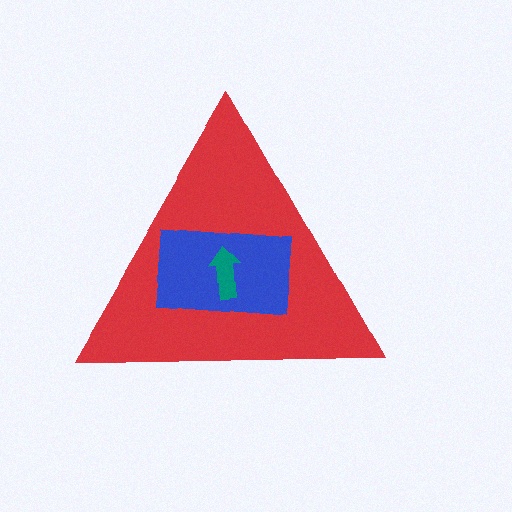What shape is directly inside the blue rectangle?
The teal arrow.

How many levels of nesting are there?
3.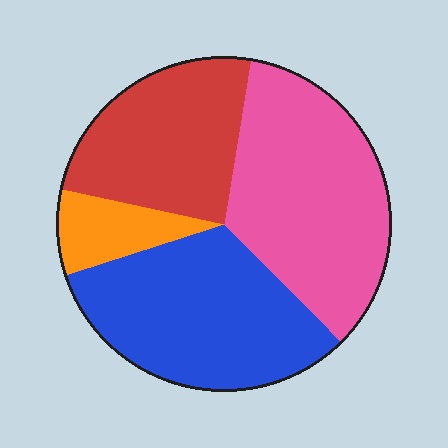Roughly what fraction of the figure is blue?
Blue covers about 30% of the figure.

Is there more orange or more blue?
Blue.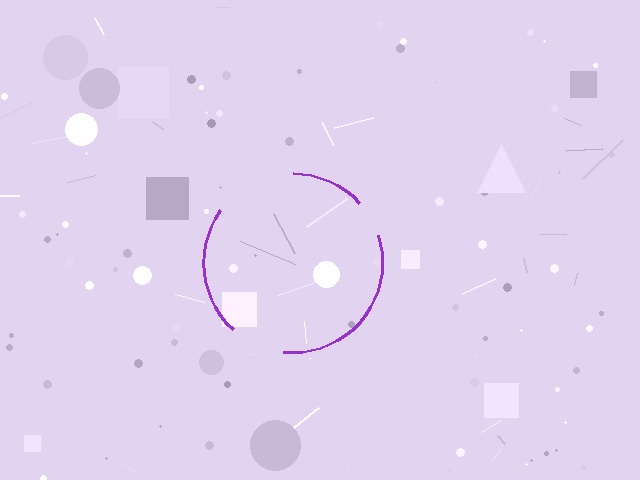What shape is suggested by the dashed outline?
The dashed outline suggests a circle.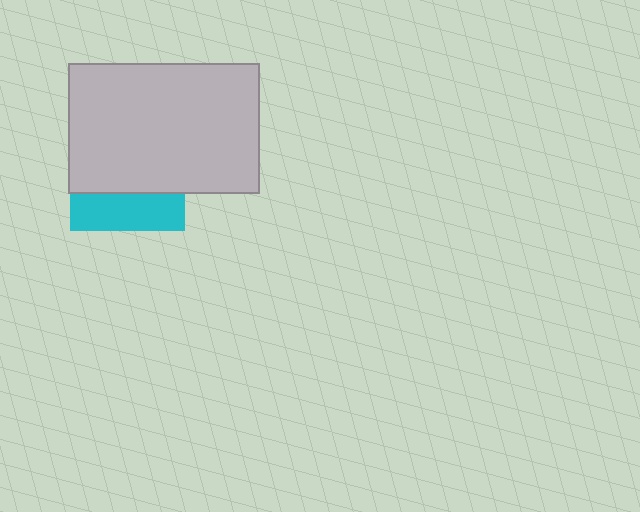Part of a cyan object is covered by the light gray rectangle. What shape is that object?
It is a square.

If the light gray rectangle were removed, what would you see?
You would see the complete cyan square.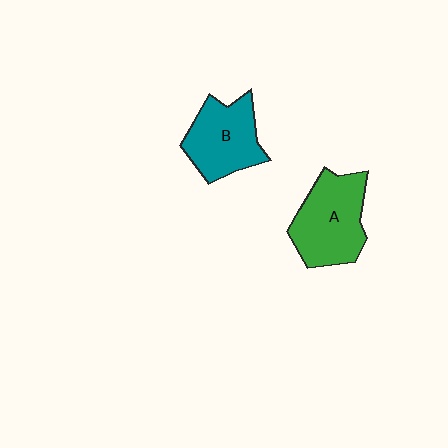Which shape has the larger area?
Shape A (green).